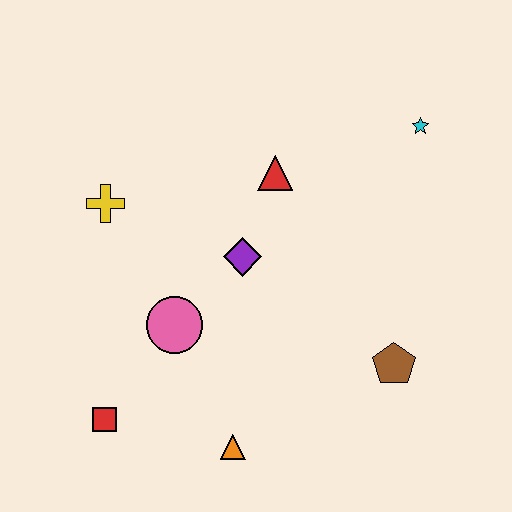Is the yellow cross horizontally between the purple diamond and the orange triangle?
No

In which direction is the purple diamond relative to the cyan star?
The purple diamond is to the left of the cyan star.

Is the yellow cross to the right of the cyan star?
No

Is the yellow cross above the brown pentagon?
Yes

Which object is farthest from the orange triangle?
The cyan star is farthest from the orange triangle.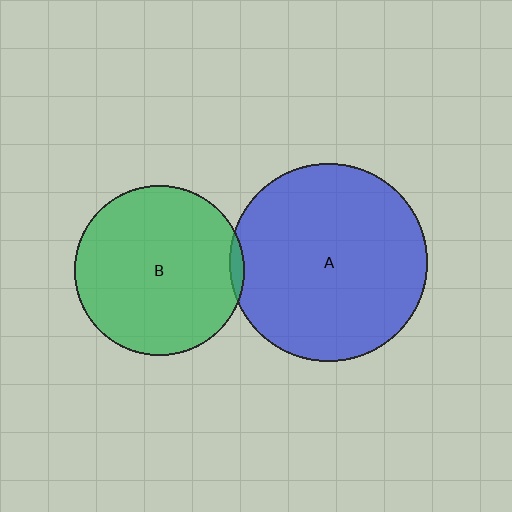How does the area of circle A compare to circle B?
Approximately 1.3 times.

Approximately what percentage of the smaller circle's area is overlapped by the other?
Approximately 5%.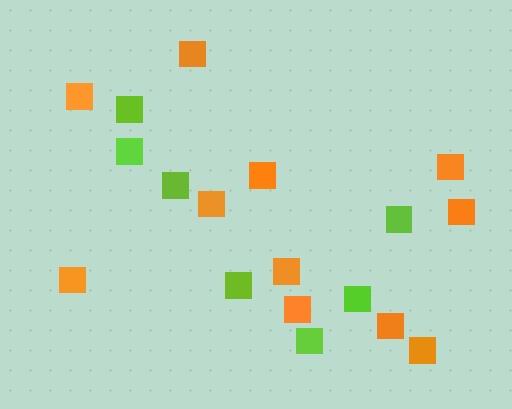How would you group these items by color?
There are 2 groups: one group of orange squares (11) and one group of lime squares (7).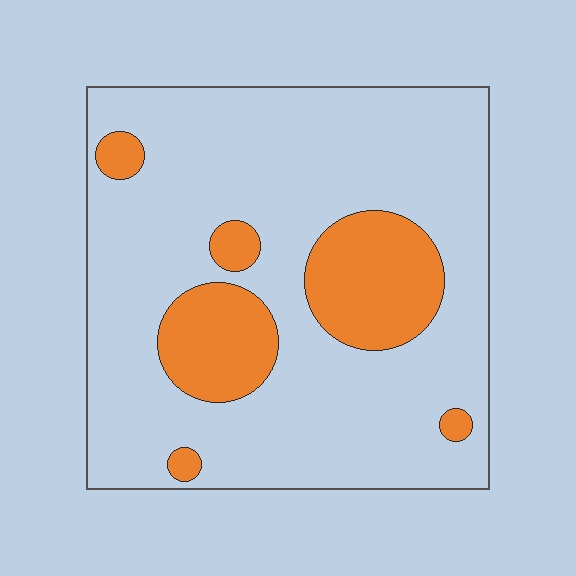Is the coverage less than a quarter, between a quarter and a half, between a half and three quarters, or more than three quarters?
Less than a quarter.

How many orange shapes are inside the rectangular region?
6.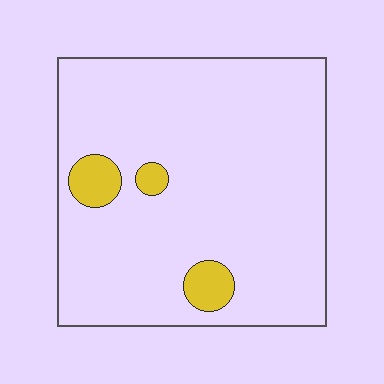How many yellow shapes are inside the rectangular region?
3.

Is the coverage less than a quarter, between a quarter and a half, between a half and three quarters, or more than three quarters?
Less than a quarter.